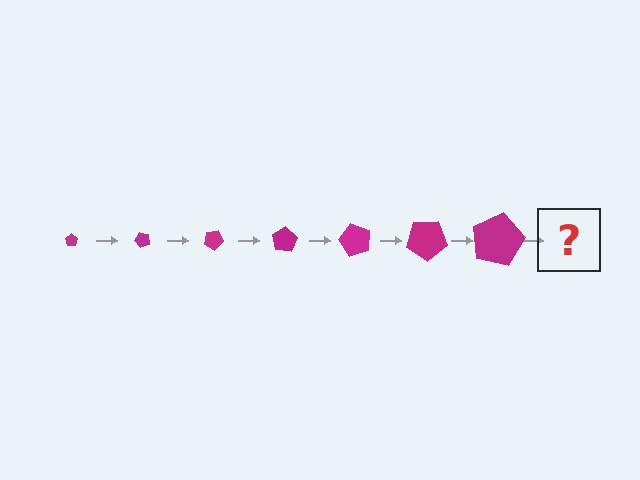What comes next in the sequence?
The next element should be a pentagon, larger than the previous one and rotated 350 degrees from the start.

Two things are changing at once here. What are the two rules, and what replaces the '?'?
The two rules are that the pentagon grows larger each step and it rotates 50 degrees each step. The '?' should be a pentagon, larger than the previous one and rotated 350 degrees from the start.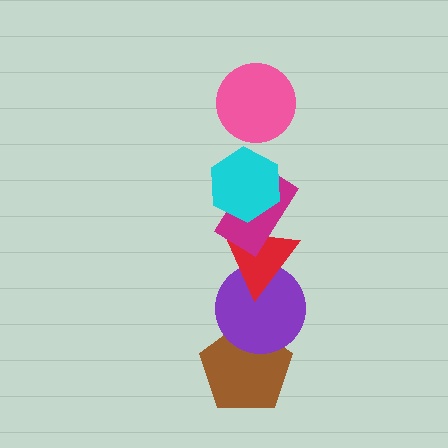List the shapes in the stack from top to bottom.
From top to bottom: the pink circle, the cyan hexagon, the magenta rectangle, the red triangle, the purple circle, the brown pentagon.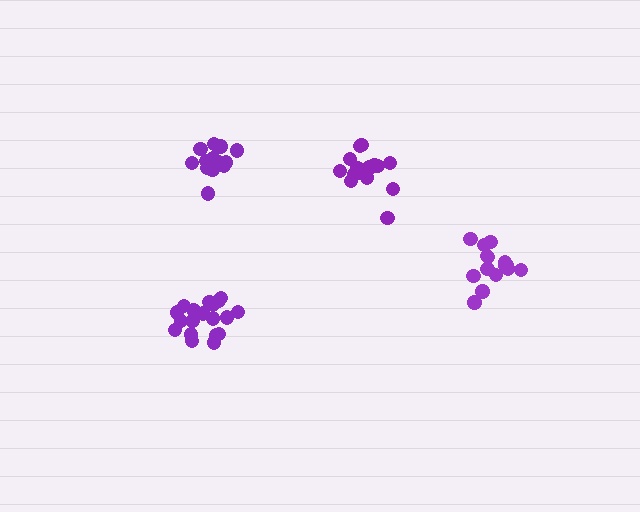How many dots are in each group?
Group 1: 15 dots, Group 2: 17 dots, Group 3: 15 dots, Group 4: 19 dots (66 total).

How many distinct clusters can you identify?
There are 4 distinct clusters.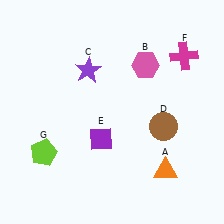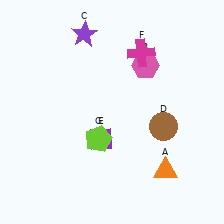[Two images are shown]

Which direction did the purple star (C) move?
The purple star (C) moved up.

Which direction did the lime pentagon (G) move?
The lime pentagon (G) moved right.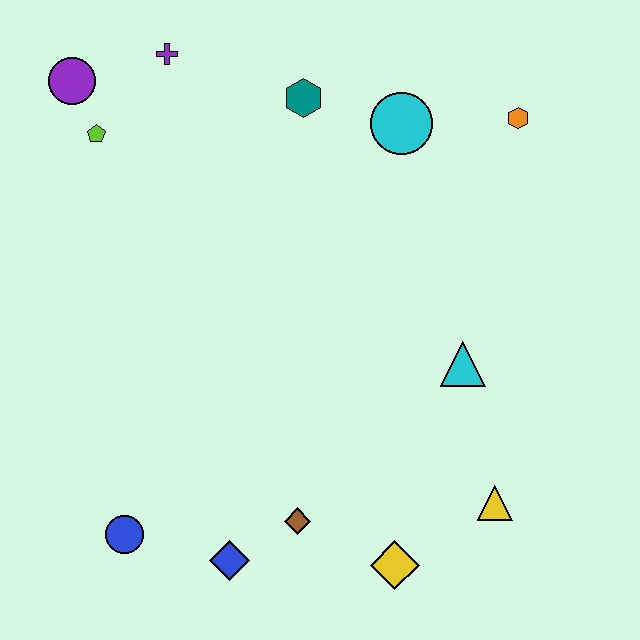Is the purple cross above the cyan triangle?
Yes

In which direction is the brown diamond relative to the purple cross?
The brown diamond is below the purple cross.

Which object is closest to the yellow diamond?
The brown diamond is closest to the yellow diamond.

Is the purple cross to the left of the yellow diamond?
Yes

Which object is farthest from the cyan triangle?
The purple circle is farthest from the cyan triangle.